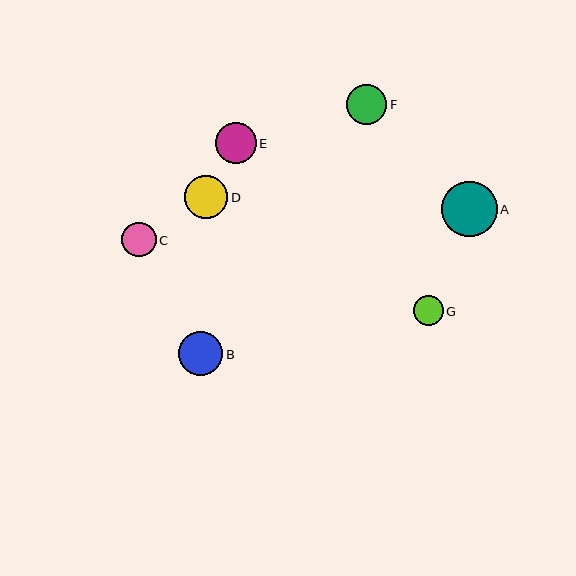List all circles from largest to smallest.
From largest to smallest: A, B, D, E, F, C, G.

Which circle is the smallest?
Circle G is the smallest with a size of approximately 30 pixels.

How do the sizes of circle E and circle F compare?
Circle E and circle F are approximately the same size.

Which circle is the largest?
Circle A is the largest with a size of approximately 55 pixels.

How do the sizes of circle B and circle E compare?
Circle B and circle E are approximately the same size.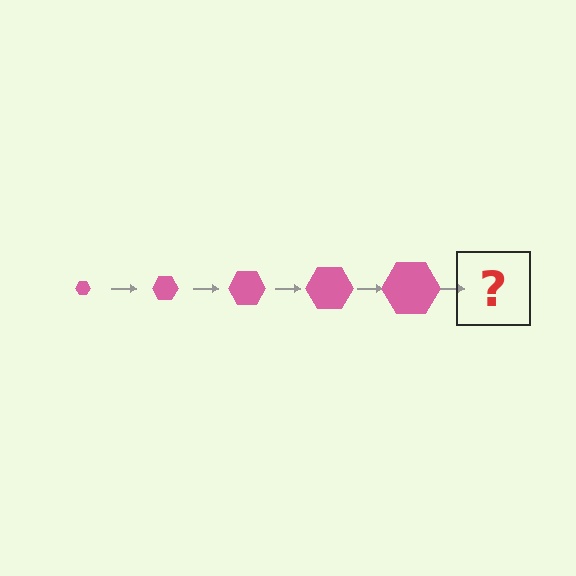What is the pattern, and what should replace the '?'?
The pattern is that the hexagon gets progressively larger each step. The '?' should be a pink hexagon, larger than the previous one.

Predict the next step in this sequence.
The next step is a pink hexagon, larger than the previous one.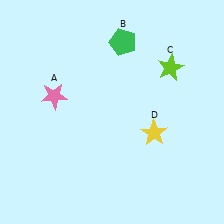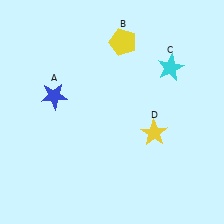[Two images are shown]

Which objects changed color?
A changed from pink to blue. B changed from green to yellow. C changed from lime to cyan.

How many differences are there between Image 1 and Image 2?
There are 3 differences between the two images.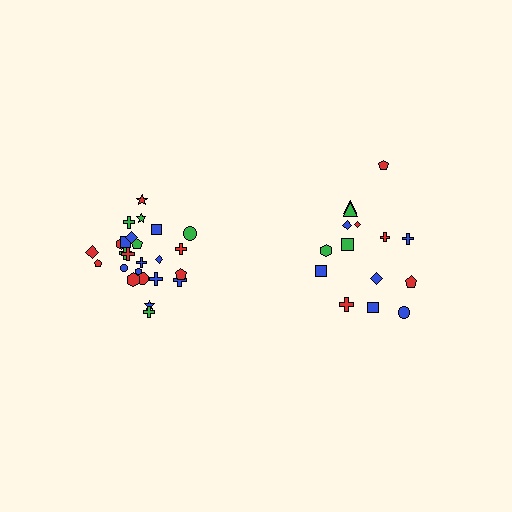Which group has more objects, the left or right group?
The left group.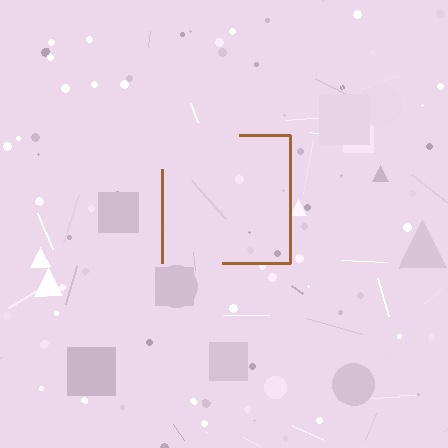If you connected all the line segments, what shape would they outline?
They would outline a square.